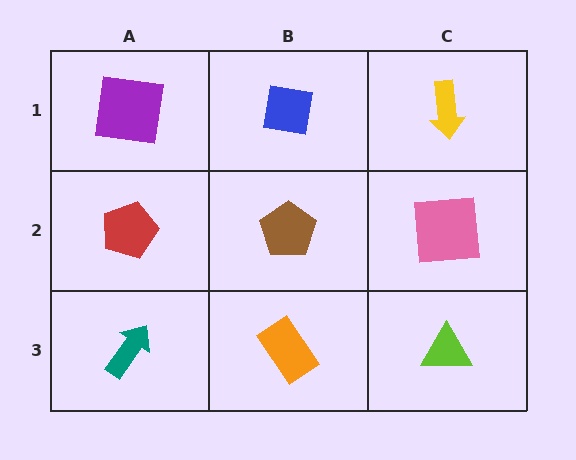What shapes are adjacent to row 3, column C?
A pink square (row 2, column C), an orange rectangle (row 3, column B).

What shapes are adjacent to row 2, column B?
A blue square (row 1, column B), an orange rectangle (row 3, column B), a red pentagon (row 2, column A), a pink square (row 2, column C).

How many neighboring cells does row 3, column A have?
2.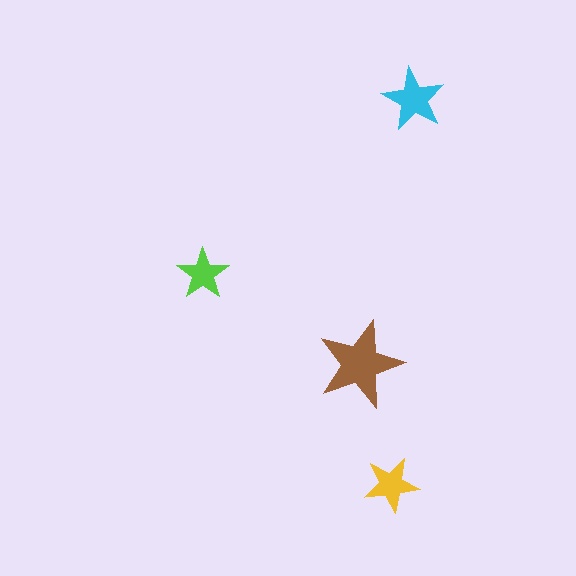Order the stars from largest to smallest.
the brown one, the cyan one, the yellow one, the lime one.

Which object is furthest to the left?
The lime star is leftmost.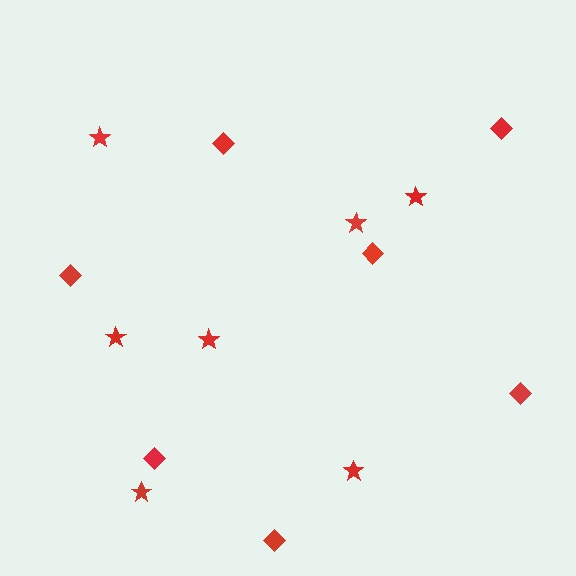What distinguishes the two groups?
There are 2 groups: one group of stars (7) and one group of diamonds (7).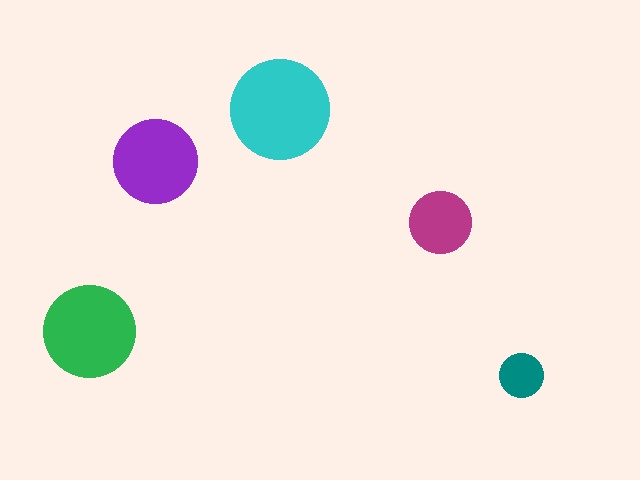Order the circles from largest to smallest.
the cyan one, the green one, the purple one, the magenta one, the teal one.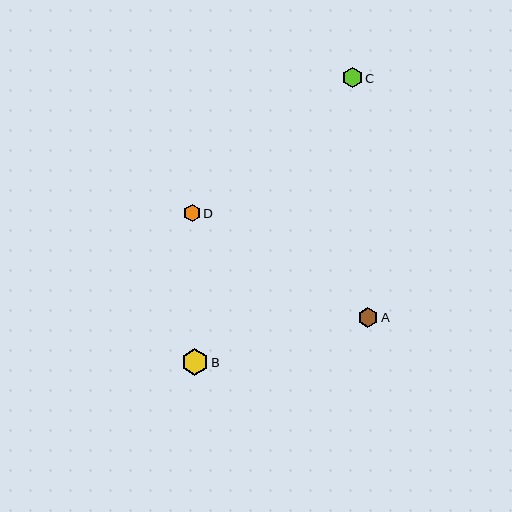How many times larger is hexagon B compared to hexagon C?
Hexagon B is approximately 1.3 times the size of hexagon C.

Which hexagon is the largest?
Hexagon B is the largest with a size of approximately 27 pixels.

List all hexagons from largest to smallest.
From largest to smallest: B, C, A, D.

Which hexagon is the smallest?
Hexagon D is the smallest with a size of approximately 17 pixels.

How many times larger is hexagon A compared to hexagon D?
Hexagon A is approximately 1.2 times the size of hexagon D.